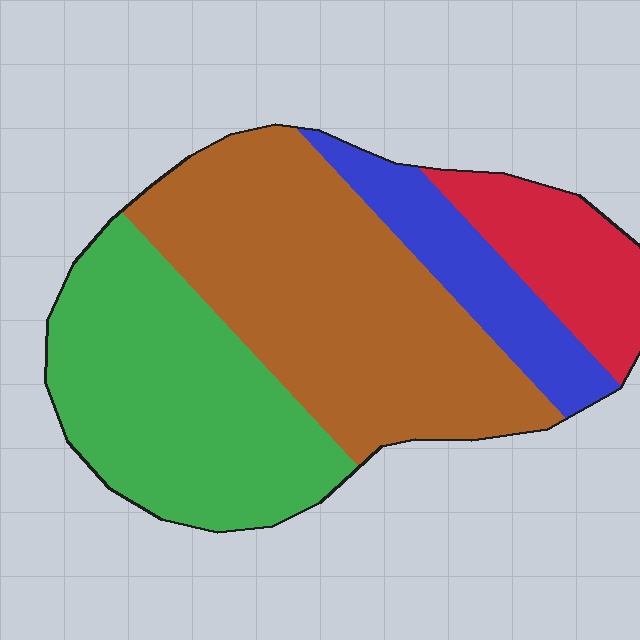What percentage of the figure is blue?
Blue covers around 15% of the figure.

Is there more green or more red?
Green.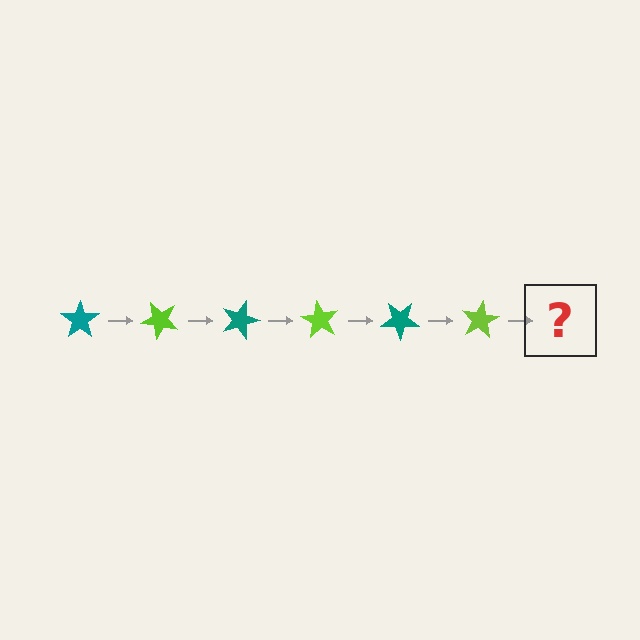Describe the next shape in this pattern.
It should be a teal star, rotated 270 degrees from the start.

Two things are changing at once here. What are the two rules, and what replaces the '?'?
The two rules are that it rotates 45 degrees each step and the color cycles through teal and lime. The '?' should be a teal star, rotated 270 degrees from the start.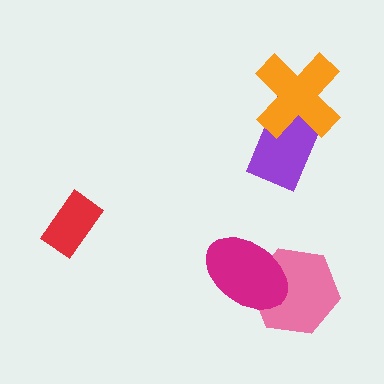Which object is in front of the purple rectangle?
The orange cross is in front of the purple rectangle.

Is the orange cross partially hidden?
No, no other shape covers it.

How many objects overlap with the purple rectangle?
1 object overlaps with the purple rectangle.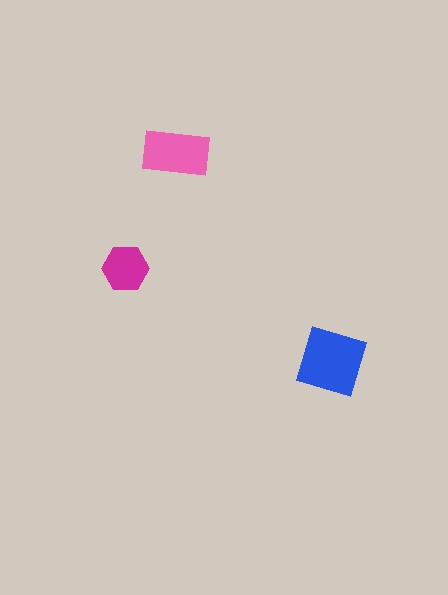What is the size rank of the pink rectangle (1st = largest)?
2nd.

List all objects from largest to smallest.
The blue diamond, the pink rectangle, the magenta hexagon.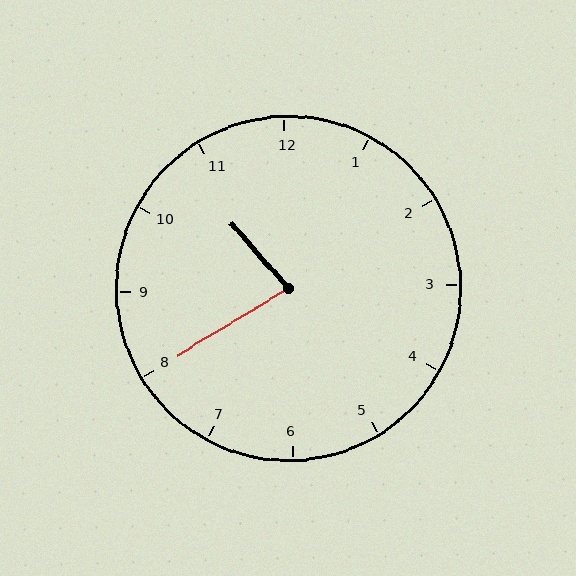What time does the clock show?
10:40.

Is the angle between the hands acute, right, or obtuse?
It is acute.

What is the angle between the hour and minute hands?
Approximately 80 degrees.